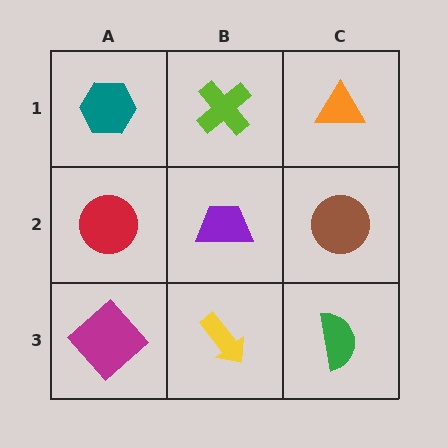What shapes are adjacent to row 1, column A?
A red circle (row 2, column A), a lime cross (row 1, column B).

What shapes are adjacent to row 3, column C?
A brown circle (row 2, column C), a yellow arrow (row 3, column B).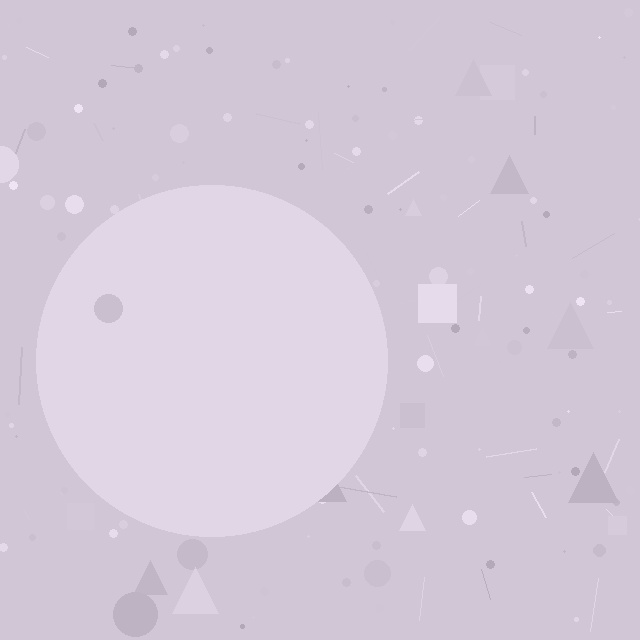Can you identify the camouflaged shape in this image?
The camouflaged shape is a circle.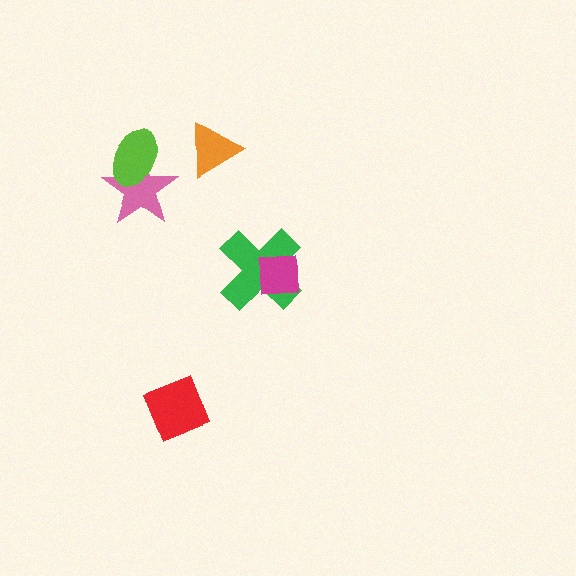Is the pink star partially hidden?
Yes, it is partially covered by another shape.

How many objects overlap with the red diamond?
0 objects overlap with the red diamond.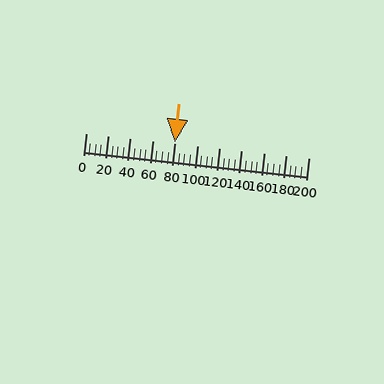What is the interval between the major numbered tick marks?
The major tick marks are spaced 20 units apart.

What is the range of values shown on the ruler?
The ruler shows values from 0 to 200.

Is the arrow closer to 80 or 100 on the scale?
The arrow is closer to 80.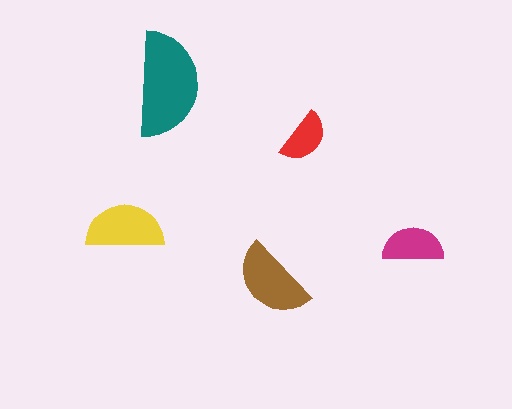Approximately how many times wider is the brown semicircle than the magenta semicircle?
About 1.5 times wider.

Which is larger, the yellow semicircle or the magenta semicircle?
The yellow one.